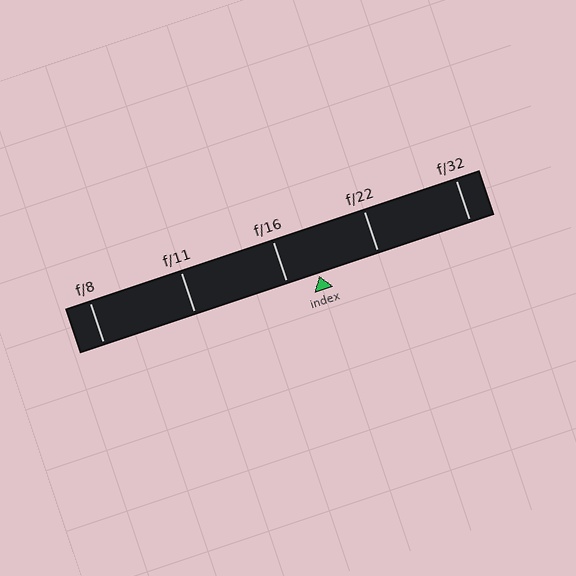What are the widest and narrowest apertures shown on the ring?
The widest aperture shown is f/8 and the narrowest is f/32.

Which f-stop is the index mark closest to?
The index mark is closest to f/16.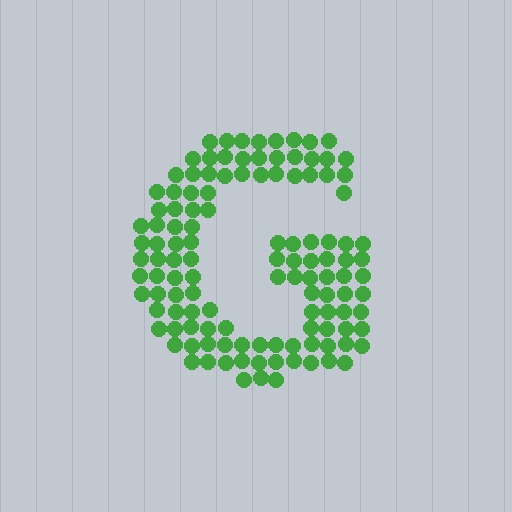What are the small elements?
The small elements are circles.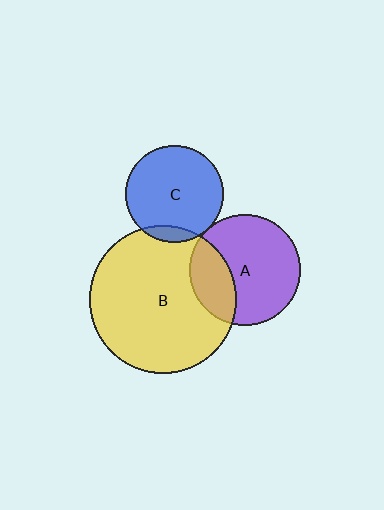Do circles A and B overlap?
Yes.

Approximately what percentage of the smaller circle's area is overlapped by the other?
Approximately 30%.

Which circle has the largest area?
Circle B (yellow).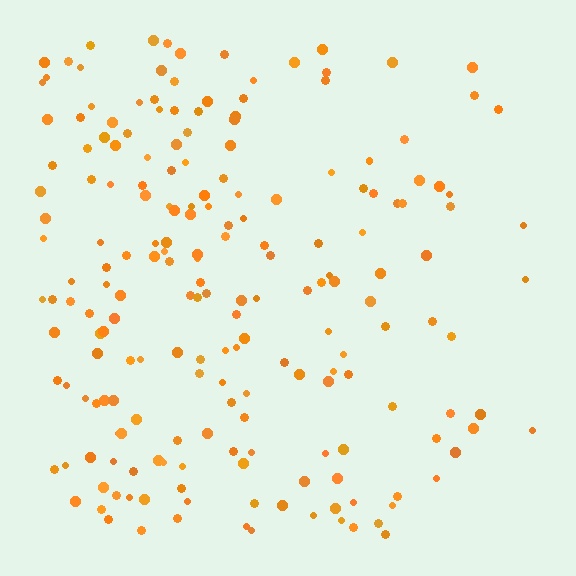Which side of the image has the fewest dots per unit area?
The right.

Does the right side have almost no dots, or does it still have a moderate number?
Still a moderate number, just noticeably fewer than the left.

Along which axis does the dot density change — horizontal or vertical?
Horizontal.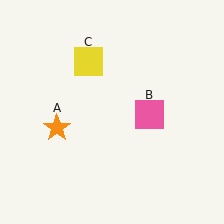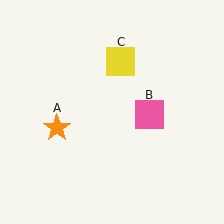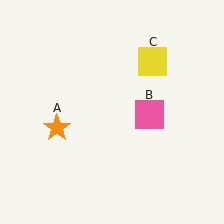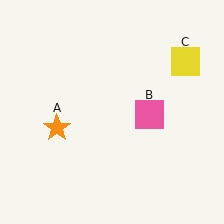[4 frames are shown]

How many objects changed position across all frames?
1 object changed position: yellow square (object C).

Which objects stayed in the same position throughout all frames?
Orange star (object A) and pink square (object B) remained stationary.